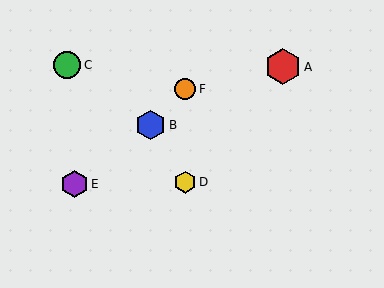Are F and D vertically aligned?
Yes, both are at x≈185.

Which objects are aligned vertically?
Objects D, F are aligned vertically.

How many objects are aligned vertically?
2 objects (D, F) are aligned vertically.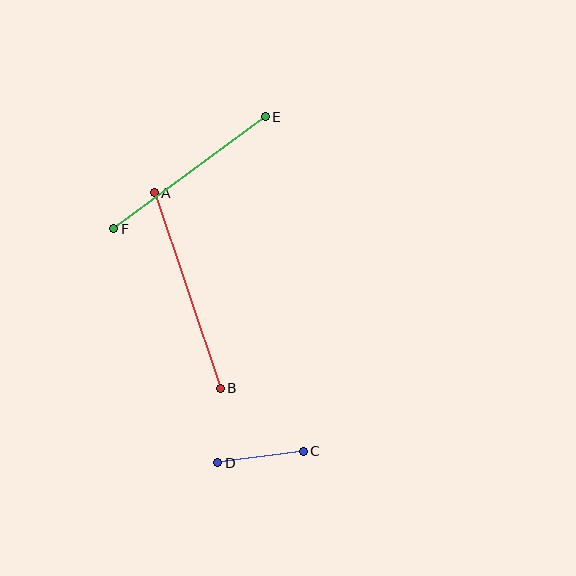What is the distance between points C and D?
The distance is approximately 86 pixels.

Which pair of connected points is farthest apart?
Points A and B are farthest apart.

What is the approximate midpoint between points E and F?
The midpoint is at approximately (189, 173) pixels.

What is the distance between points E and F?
The distance is approximately 189 pixels.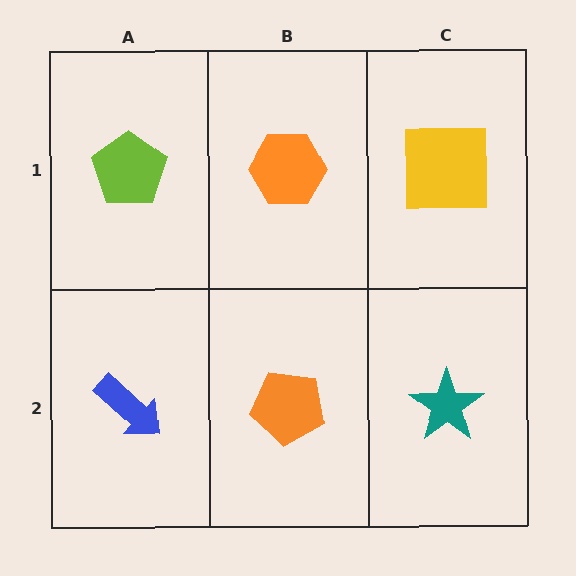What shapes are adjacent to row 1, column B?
An orange pentagon (row 2, column B), a lime pentagon (row 1, column A), a yellow square (row 1, column C).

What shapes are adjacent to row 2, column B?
An orange hexagon (row 1, column B), a blue arrow (row 2, column A), a teal star (row 2, column C).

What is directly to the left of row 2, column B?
A blue arrow.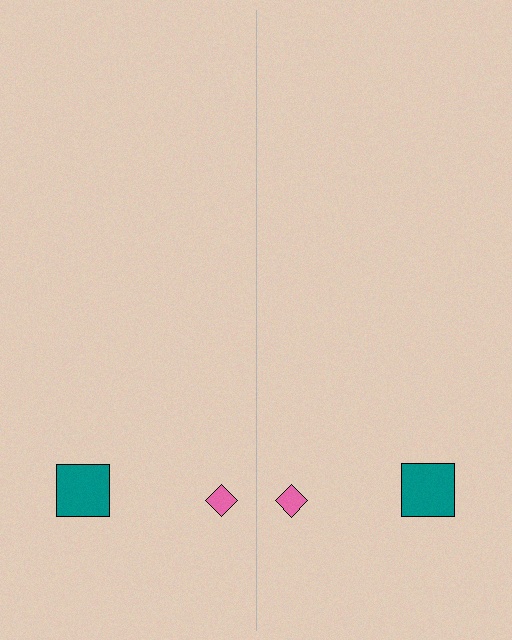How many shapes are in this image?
There are 4 shapes in this image.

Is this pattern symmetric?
Yes, this pattern has bilateral (reflection) symmetry.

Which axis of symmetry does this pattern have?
The pattern has a vertical axis of symmetry running through the center of the image.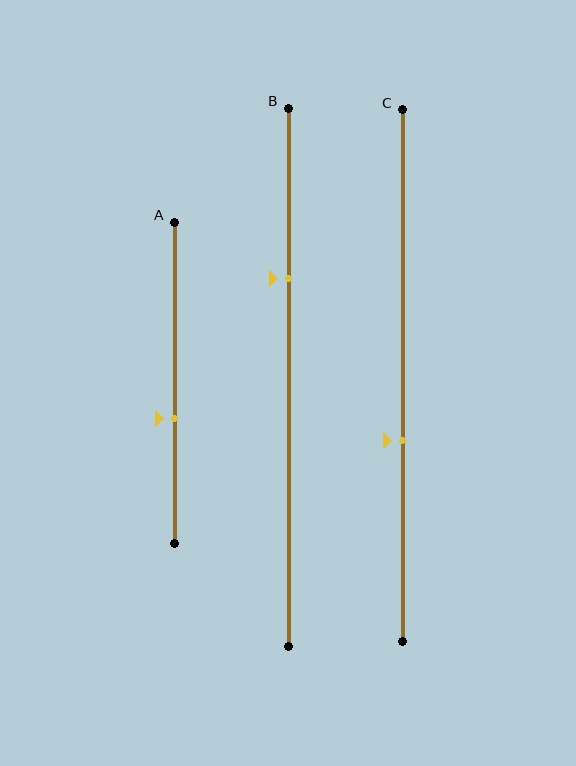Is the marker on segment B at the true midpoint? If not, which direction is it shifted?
No, the marker on segment B is shifted upward by about 18% of the segment length.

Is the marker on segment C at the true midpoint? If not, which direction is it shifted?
No, the marker on segment C is shifted downward by about 12% of the segment length.